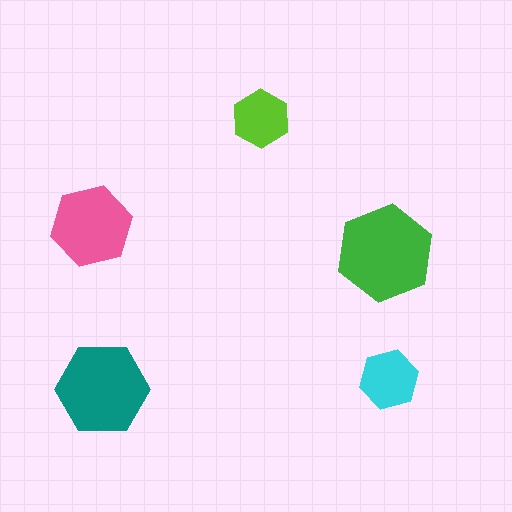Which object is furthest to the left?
The pink hexagon is leftmost.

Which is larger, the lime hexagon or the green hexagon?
The green one.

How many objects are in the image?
There are 5 objects in the image.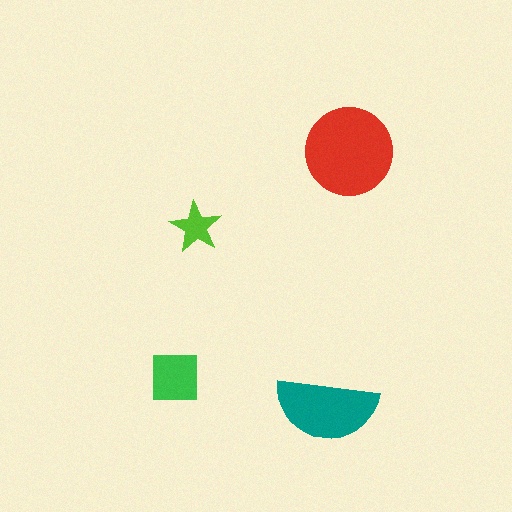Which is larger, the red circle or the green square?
The red circle.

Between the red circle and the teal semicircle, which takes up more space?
The red circle.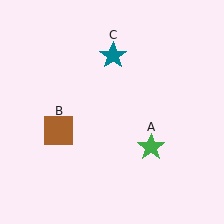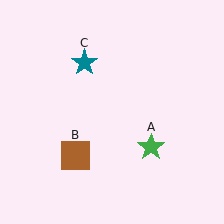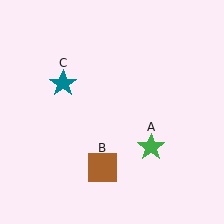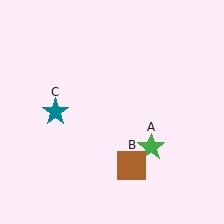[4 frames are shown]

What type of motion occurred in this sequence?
The brown square (object B), teal star (object C) rotated counterclockwise around the center of the scene.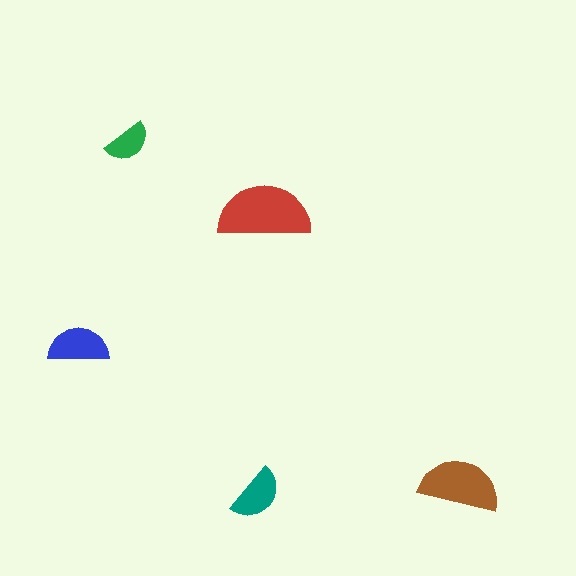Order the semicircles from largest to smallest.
the red one, the brown one, the blue one, the teal one, the green one.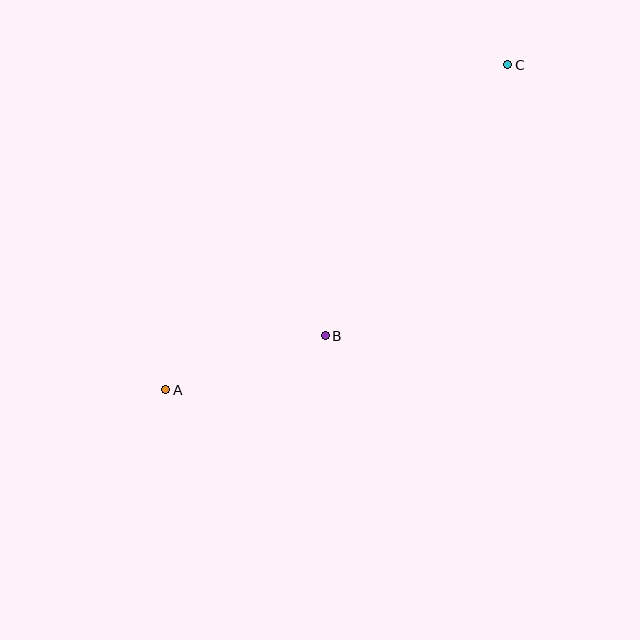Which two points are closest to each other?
Points A and B are closest to each other.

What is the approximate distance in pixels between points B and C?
The distance between B and C is approximately 327 pixels.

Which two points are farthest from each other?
Points A and C are farthest from each other.